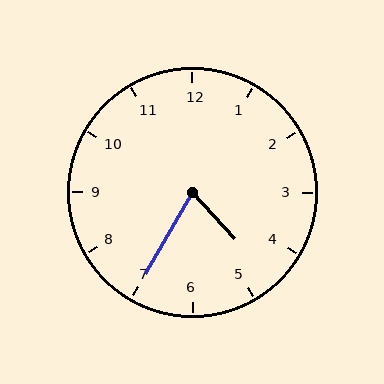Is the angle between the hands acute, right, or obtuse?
It is acute.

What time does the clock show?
4:35.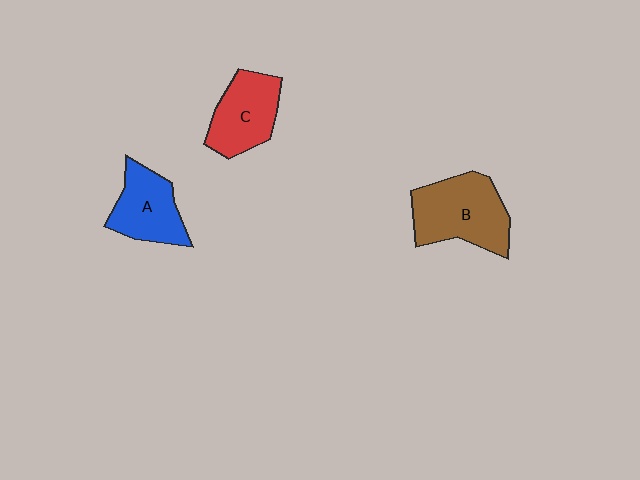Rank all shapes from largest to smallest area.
From largest to smallest: B (brown), C (red), A (blue).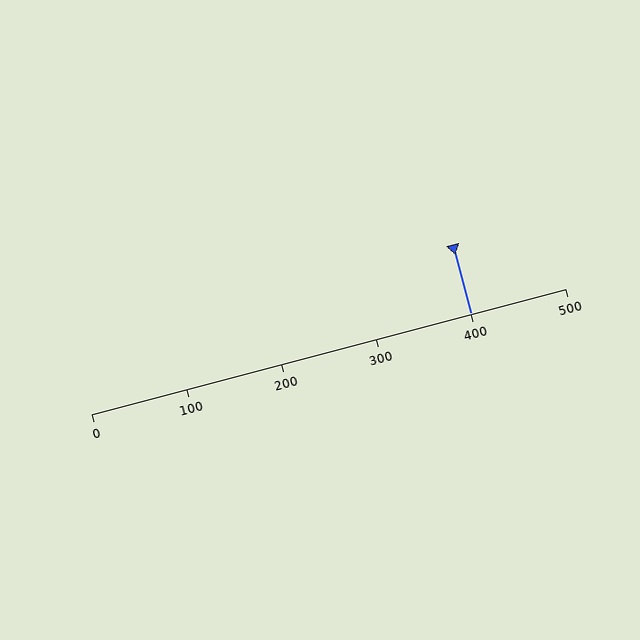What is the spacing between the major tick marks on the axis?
The major ticks are spaced 100 apart.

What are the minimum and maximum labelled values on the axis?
The axis runs from 0 to 500.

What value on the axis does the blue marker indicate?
The marker indicates approximately 400.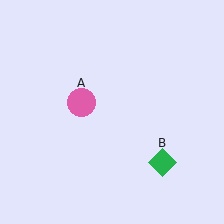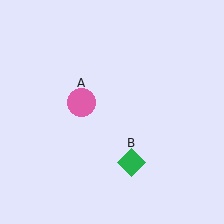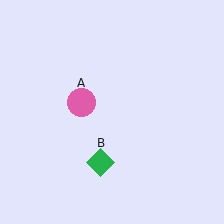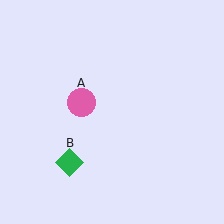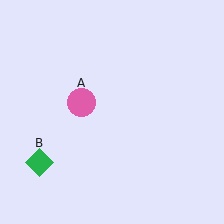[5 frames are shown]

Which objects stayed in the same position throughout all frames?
Pink circle (object A) remained stationary.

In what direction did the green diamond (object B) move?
The green diamond (object B) moved left.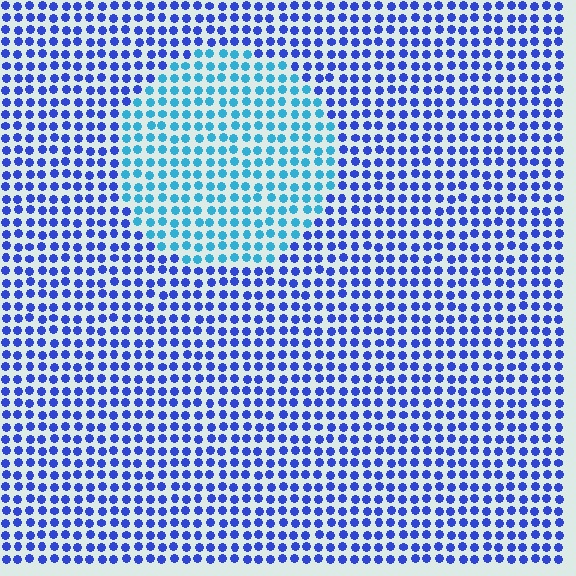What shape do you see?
I see a circle.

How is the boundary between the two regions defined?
The boundary is defined purely by a slight shift in hue (about 40 degrees). Spacing, size, and orientation are identical on both sides.